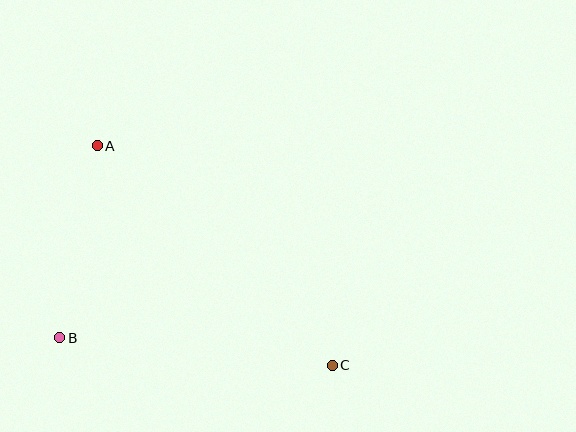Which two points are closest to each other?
Points A and B are closest to each other.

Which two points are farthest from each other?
Points A and C are farthest from each other.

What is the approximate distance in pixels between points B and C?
The distance between B and C is approximately 274 pixels.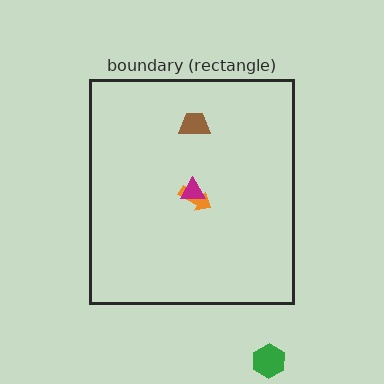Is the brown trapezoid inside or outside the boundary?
Inside.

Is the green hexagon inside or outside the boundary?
Outside.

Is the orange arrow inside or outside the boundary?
Inside.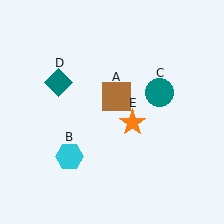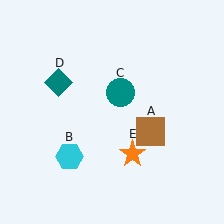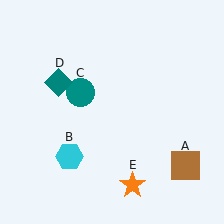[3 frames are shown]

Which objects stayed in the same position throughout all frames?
Cyan hexagon (object B) and teal diamond (object D) remained stationary.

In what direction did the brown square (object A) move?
The brown square (object A) moved down and to the right.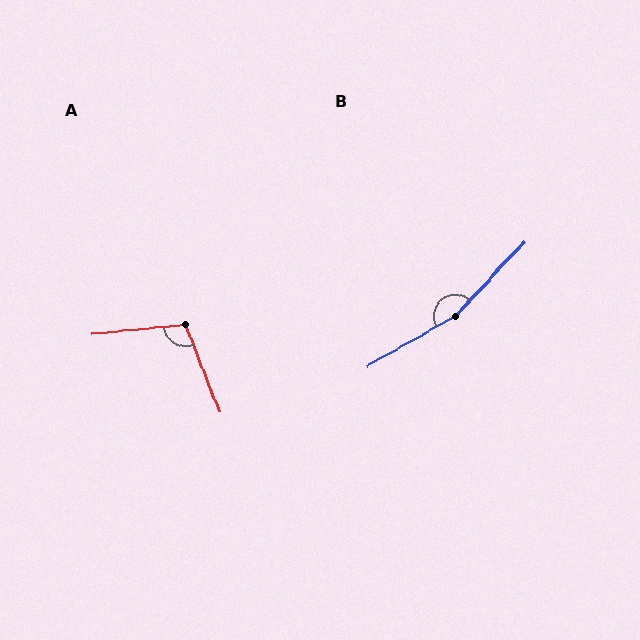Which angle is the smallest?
A, at approximately 106 degrees.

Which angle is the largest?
B, at approximately 163 degrees.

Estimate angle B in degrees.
Approximately 163 degrees.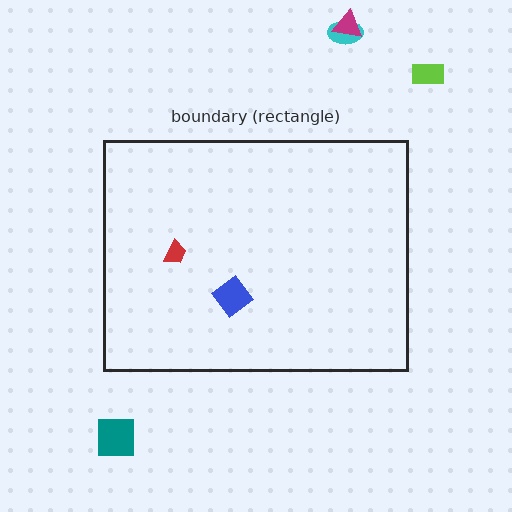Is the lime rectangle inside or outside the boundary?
Outside.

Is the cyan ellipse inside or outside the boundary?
Outside.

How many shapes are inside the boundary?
2 inside, 4 outside.